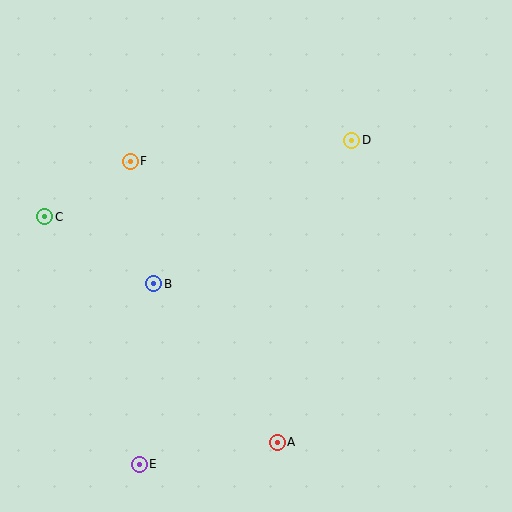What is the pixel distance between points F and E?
The distance between F and E is 303 pixels.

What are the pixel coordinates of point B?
Point B is at (154, 284).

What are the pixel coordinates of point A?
Point A is at (277, 442).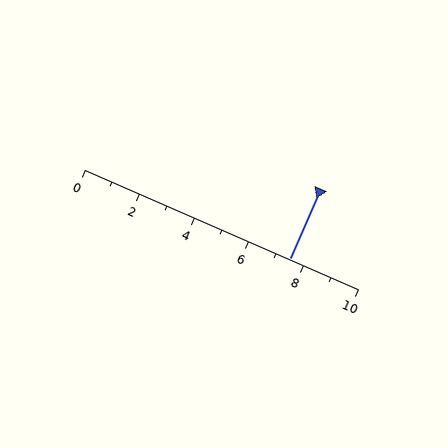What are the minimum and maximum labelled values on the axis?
The axis runs from 0 to 10.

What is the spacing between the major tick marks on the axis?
The major ticks are spaced 2 apart.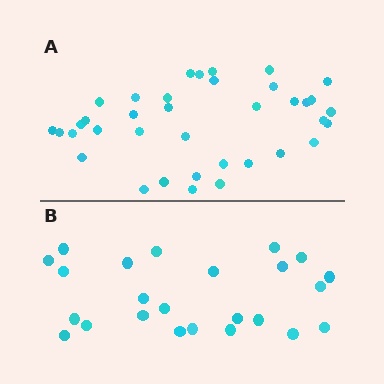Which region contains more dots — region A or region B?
Region A (the top region) has more dots.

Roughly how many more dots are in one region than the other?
Region A has approximately 15 more dots than region B.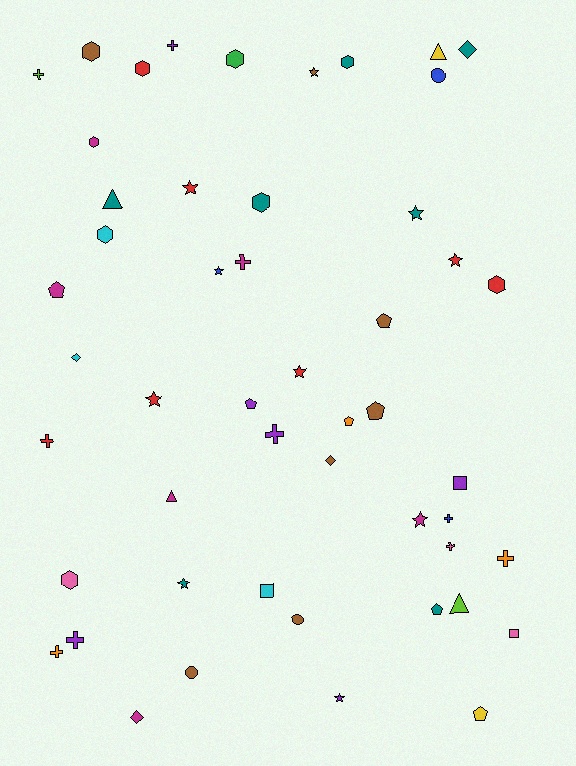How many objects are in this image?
There are 50 objects.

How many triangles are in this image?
There are 4 triangles.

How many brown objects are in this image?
There are 7 brown objects.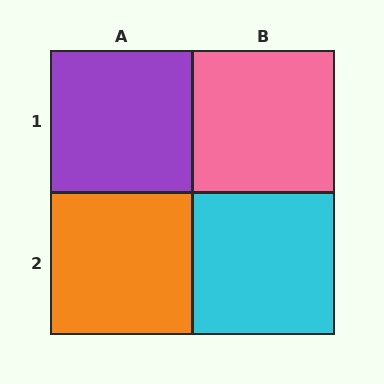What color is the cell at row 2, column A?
Orange.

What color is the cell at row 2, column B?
Cyan.